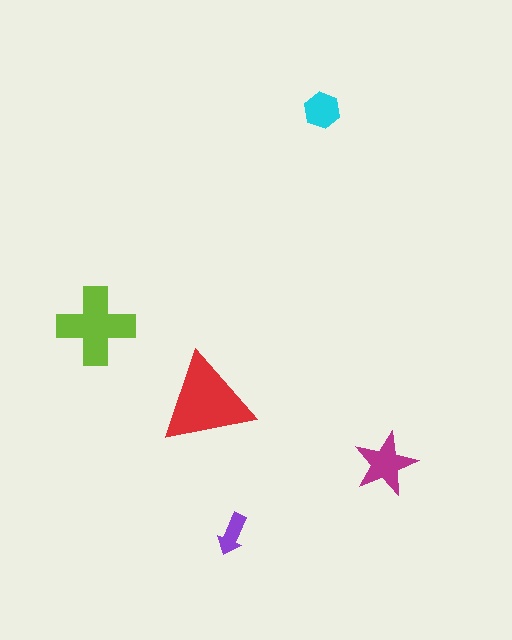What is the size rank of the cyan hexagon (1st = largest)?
4th.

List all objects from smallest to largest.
The purple arrow, the cyan hexagon, the magenta star, the lime cross, the red triangle.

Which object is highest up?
The cyan hexagon is topmost.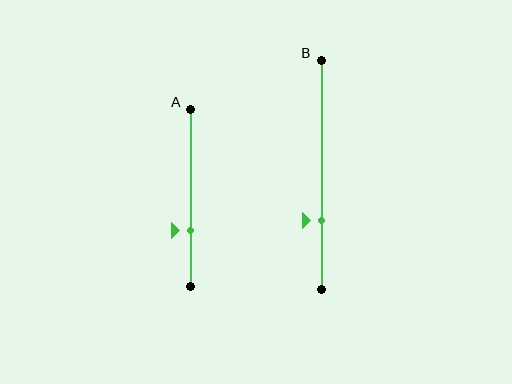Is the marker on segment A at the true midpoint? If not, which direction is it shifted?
No, the marker on segment A is shifted downward by about 18% of the segment length.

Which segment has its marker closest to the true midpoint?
Segment A has its marker closest to the true midpoint.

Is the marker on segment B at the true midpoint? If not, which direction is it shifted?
No, the marker on segment B is shifted downward by about 20% of the segment length.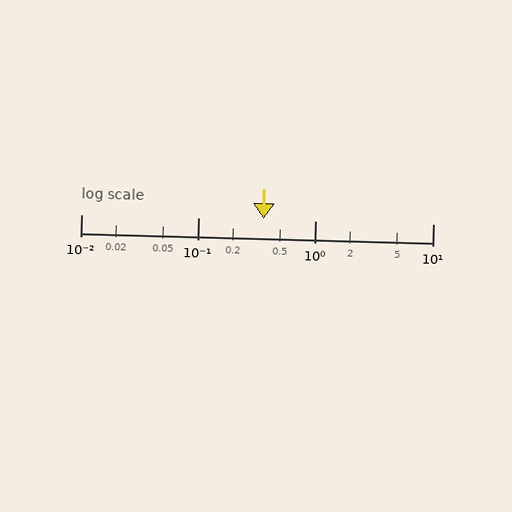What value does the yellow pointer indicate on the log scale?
The pointer indicates approximately 0.36.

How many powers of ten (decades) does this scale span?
The scale spans 3 decades, from 0.01 to 10.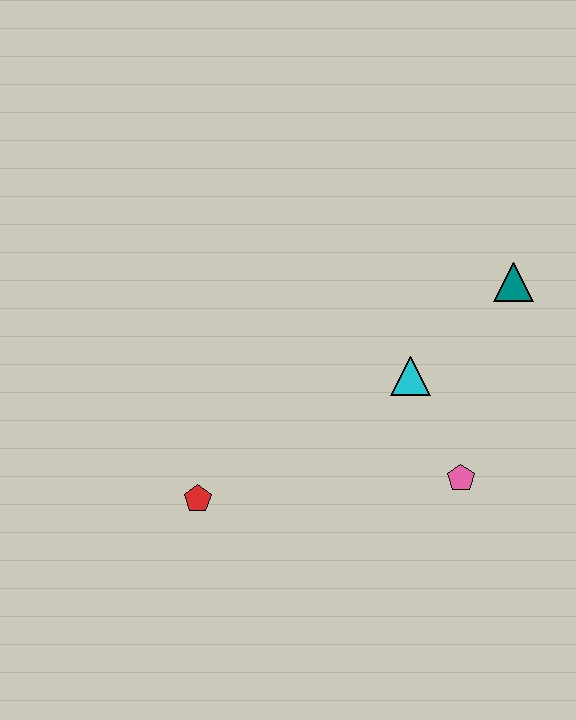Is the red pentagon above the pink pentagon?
No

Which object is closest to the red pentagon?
The cyan triangle is closest to the red pentagon.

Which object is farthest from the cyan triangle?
The red pentagon is farthest from the cyan triangle.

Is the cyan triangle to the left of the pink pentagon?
Yes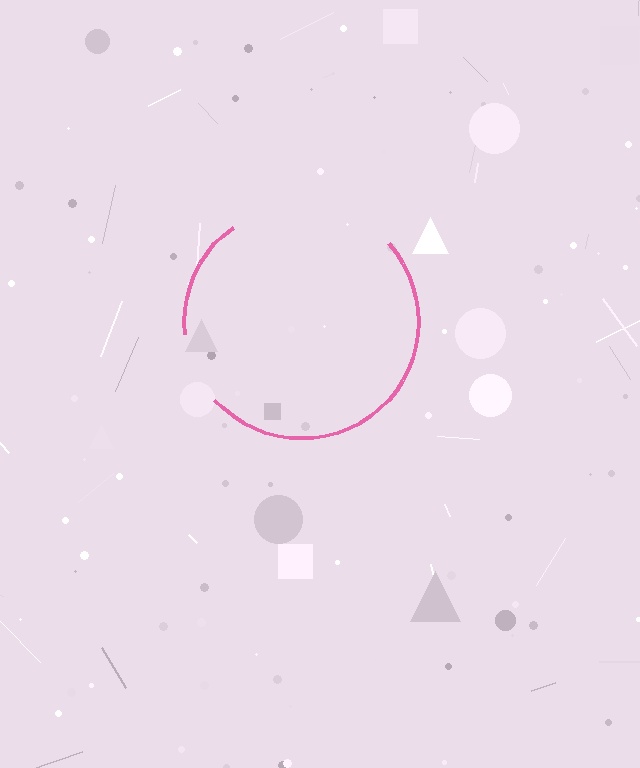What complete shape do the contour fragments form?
The contour fragments form a circle.